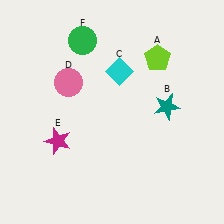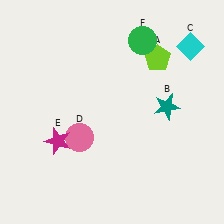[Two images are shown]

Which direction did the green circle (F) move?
The green circle (F) moved right.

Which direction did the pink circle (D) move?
The pink circle (D) moved down.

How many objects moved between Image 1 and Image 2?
3 objects moved between the two images.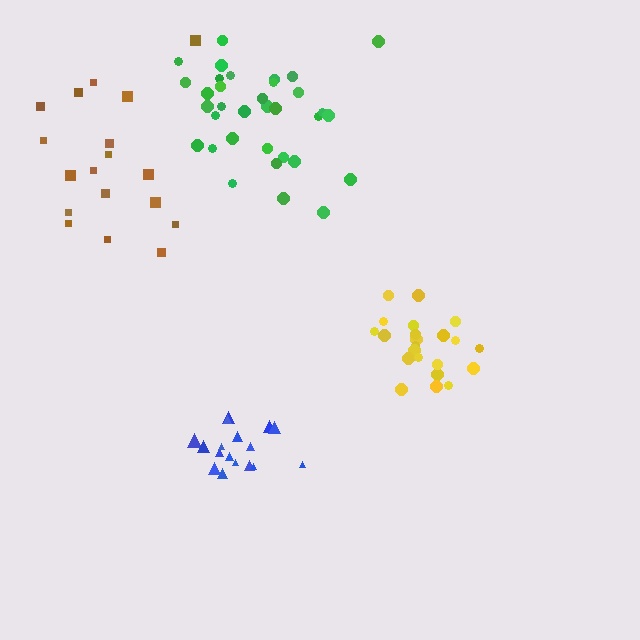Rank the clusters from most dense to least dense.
blue, yellow, green, brown.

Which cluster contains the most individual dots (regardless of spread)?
Green (34).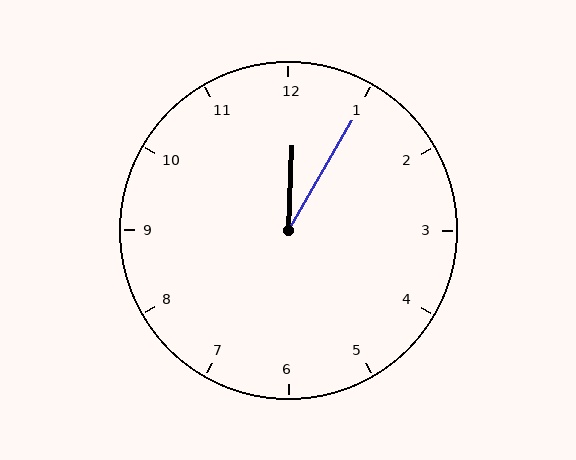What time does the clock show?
12:05.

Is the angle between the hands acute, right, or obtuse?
It is acute.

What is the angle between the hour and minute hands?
Approximately 28 degrees.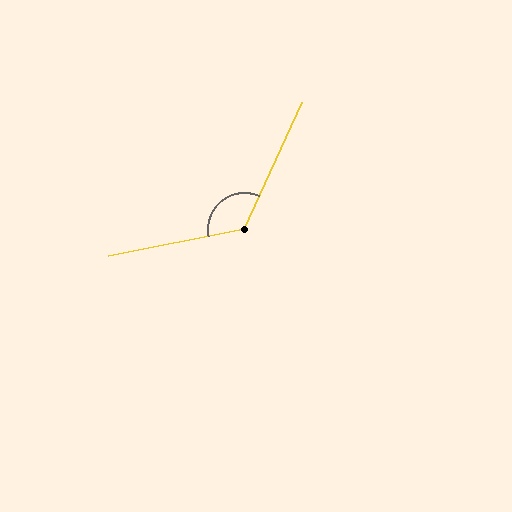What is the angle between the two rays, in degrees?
Approximately 125 degrees.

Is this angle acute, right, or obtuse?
It is obtuse.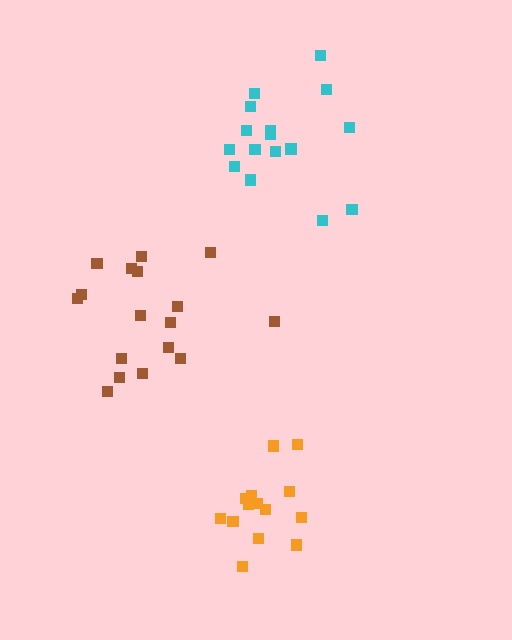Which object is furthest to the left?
The brown cluster is leftmost.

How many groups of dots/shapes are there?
There are 3 groups.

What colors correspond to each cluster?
The clusters are colored: brown, cyan, orange.